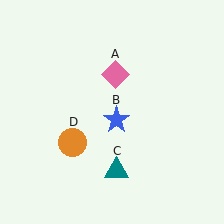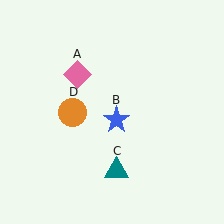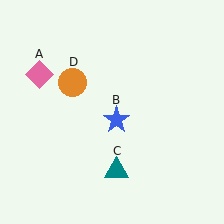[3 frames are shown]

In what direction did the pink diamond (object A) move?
The pink diamond (object A) moved left.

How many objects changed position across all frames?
2 objects changed position: pink diamond (object A), orange circle (object D).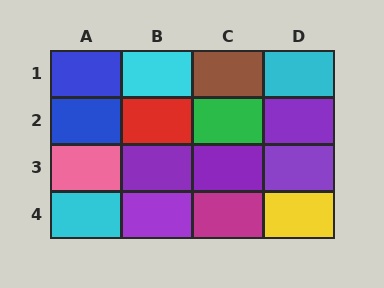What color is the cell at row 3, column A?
Pink.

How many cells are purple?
5 cells are purple.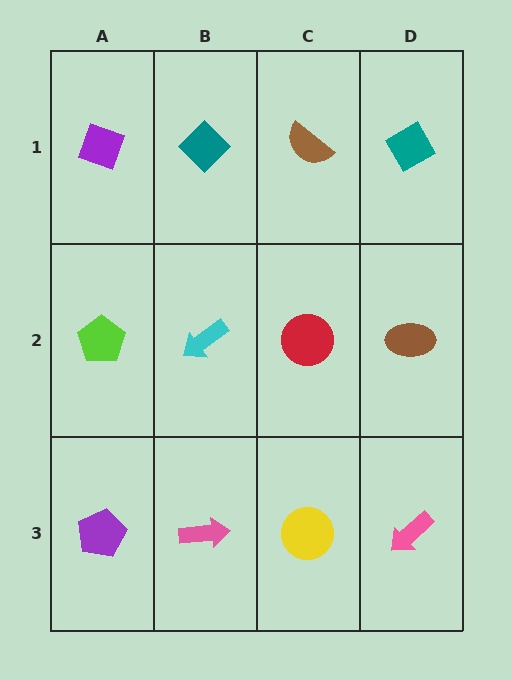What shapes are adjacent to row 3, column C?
A red circle (row 2, column C), a pink arrow (row 3, column B), a pink arrow (row 3, column D).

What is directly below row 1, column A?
A lime pentagon.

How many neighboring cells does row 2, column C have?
4.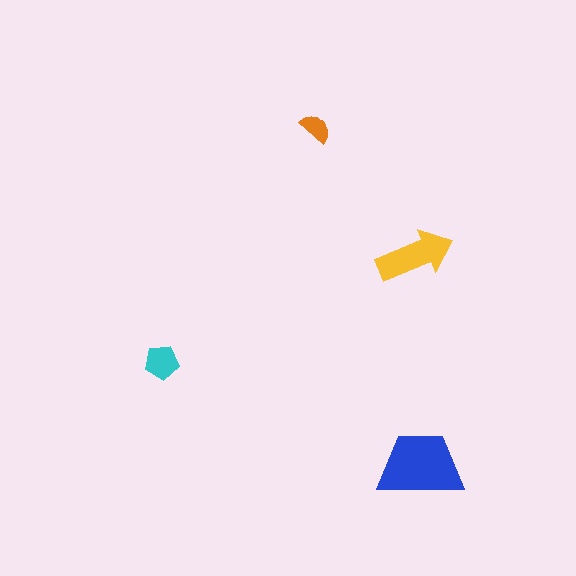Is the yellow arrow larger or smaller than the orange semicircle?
Larger.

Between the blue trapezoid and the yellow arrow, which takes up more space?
The blue trapezoid.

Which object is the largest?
The blue trapezoid.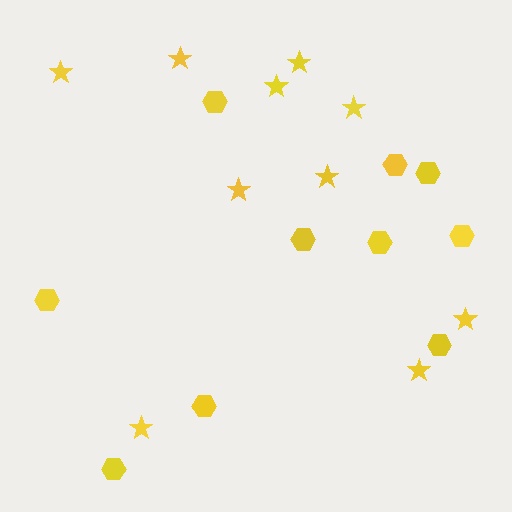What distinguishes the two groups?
There are 2 groups: one group of stars (10) and one group of hexagons (10).